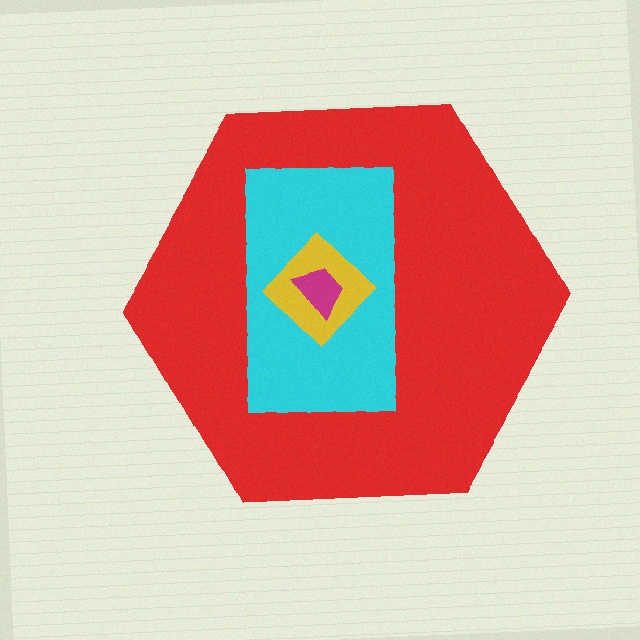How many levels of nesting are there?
4.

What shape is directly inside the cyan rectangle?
The yellow diamond.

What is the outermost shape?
The red hexagon.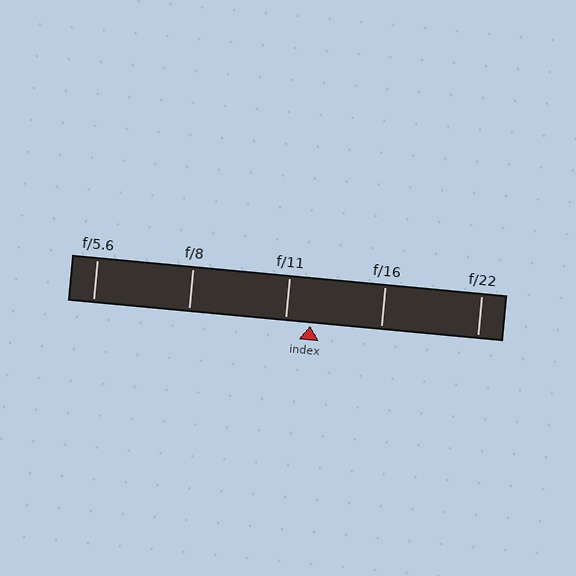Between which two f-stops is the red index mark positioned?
The index mark is between f/11 and f/16.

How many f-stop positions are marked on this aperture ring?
There are 5 f-stop positions marked.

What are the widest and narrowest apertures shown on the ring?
The widest aperture shown is f/5.6 and the narrowest is f/22.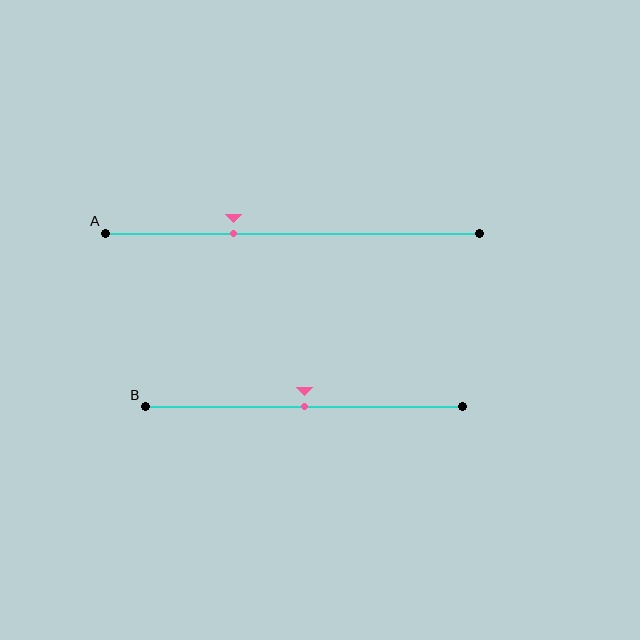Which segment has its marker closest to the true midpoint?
Segment B has its marker closest to the true midpoint.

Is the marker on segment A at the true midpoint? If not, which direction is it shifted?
No, the marker on segment A is shifted to the left by about 16% of the segment length.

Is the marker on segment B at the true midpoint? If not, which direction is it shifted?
Yes, the marker on segment B is at the true midpoint.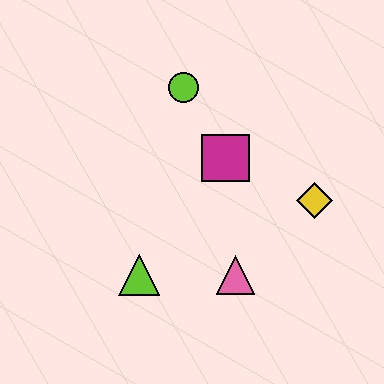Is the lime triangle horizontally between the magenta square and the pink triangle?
No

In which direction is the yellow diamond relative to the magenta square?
The yellow diamond is to the right of the magenta square.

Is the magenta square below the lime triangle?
No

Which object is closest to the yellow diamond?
The magenta square is closest to the yellow diamond.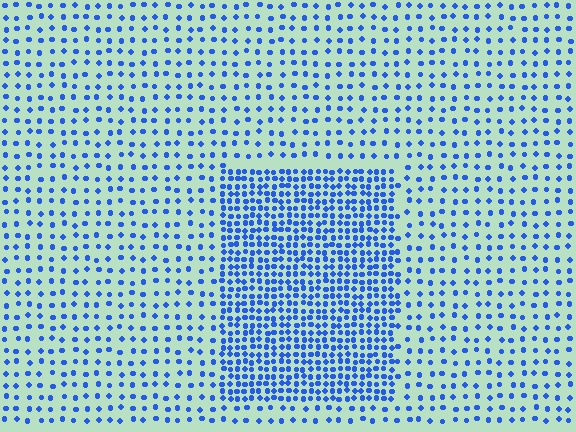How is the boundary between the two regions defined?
The boundary is defined by a change in element density (approximately 2.5x ratio). All elements are the same color, size, and shape.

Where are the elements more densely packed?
The elements are more densely packed inside the rectangle boundary.